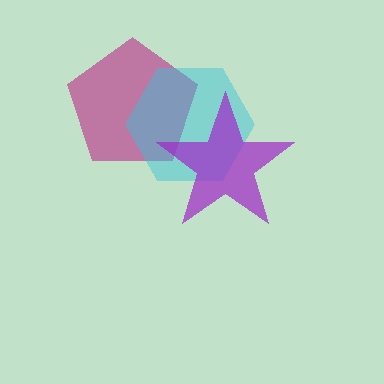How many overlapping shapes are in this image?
There are 3 overlapping shapes in the image.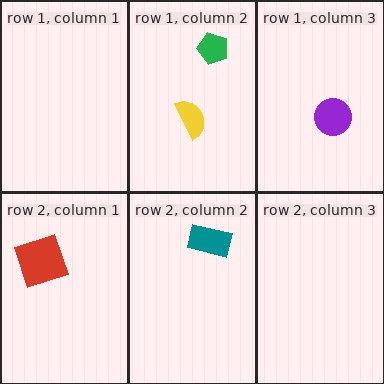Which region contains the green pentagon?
The row 1, column 2 region.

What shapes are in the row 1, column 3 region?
The purple circle.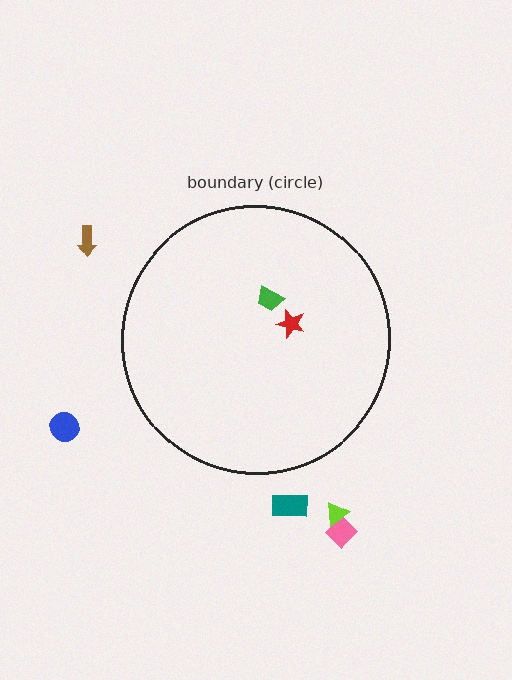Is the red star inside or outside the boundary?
Inside.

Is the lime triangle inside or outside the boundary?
Outside.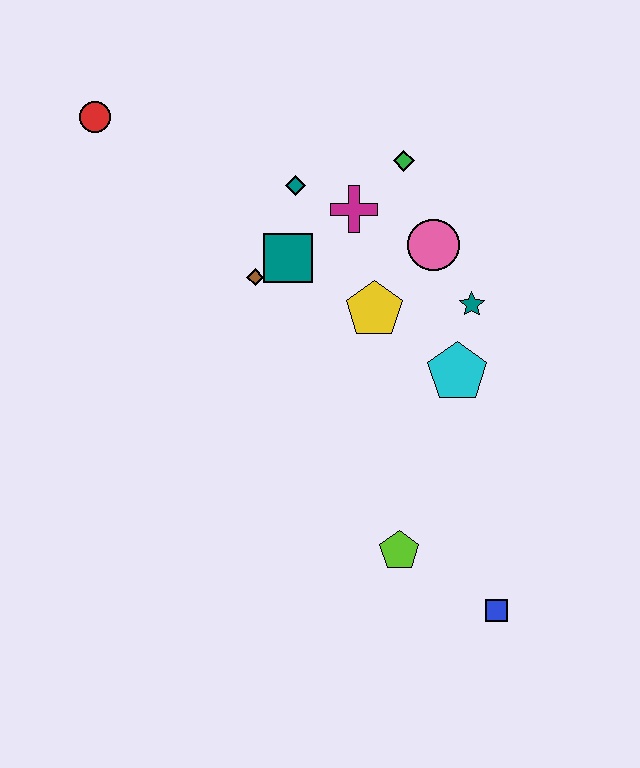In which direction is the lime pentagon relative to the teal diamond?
The lime pentagon is below the teal diamond.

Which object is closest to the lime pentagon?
The blue square is closest to the lime pentagon.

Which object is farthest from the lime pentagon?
The red circle is farthest from the lime pentagon.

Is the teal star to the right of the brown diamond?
Yes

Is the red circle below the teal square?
No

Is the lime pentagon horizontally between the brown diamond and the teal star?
Yes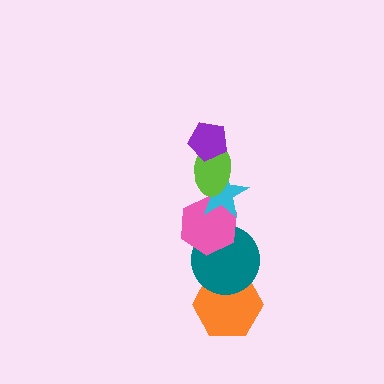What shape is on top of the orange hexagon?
The teal circle is on top of the orange hexagon.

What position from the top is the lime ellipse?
The lime ellipse is 2nd from the top.